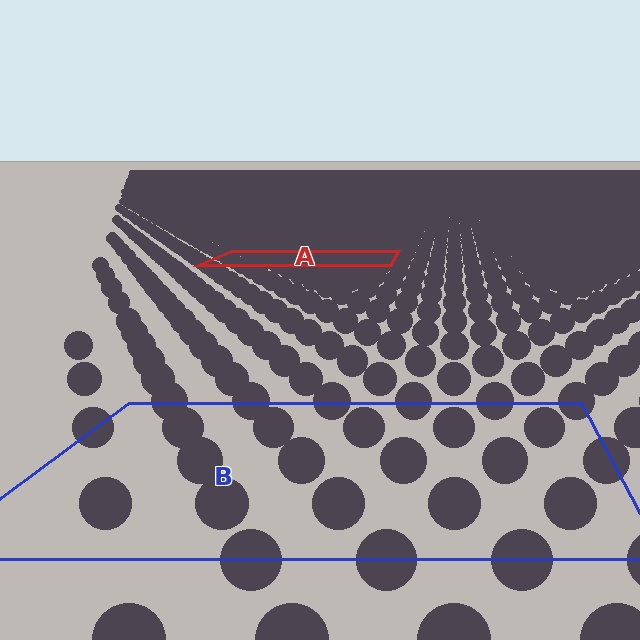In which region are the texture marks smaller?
The texture marks are smaller in region A, because it is farther away.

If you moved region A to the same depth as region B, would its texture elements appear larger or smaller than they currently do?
They would appear larger. At a closer depth, the same texture elements are projected at a bigger on-screen size.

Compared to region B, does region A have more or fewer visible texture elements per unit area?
Region A has more texture elements per unit area — they are packed more densely because it is farther away.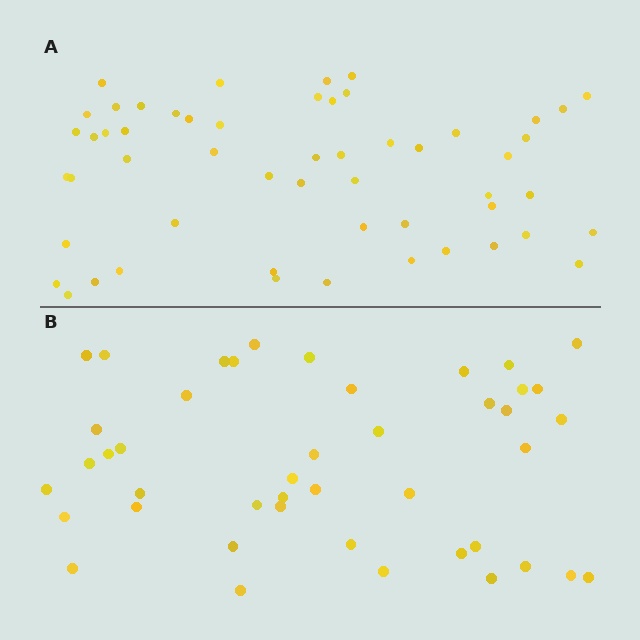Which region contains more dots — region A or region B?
Region A (the top region) has more dots.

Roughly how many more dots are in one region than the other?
Region A has roughly 10 or so more dots than region B.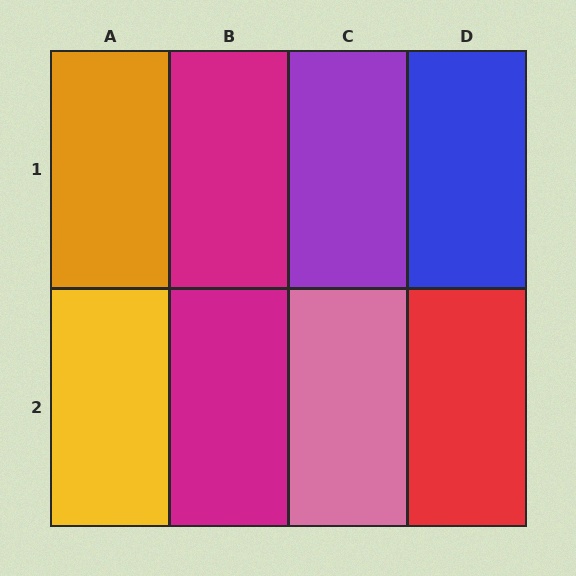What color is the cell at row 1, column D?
Blue.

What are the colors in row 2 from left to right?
Yellow, magenta, pink, red.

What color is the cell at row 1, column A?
Orange.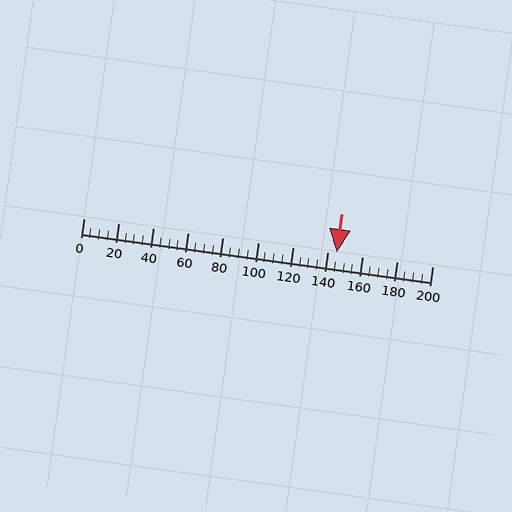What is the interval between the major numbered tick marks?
The major tick marks are spaced 20 units apart.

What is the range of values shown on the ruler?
The ruler shows values from 0 to 200.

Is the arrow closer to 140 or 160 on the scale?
The arrow is closer to 140.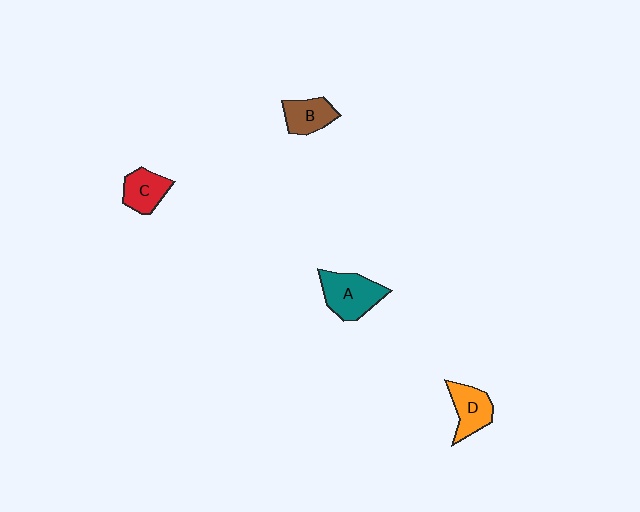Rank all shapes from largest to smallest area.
From largest to smallest: A (teal), D (orange), C (red), B (brown).